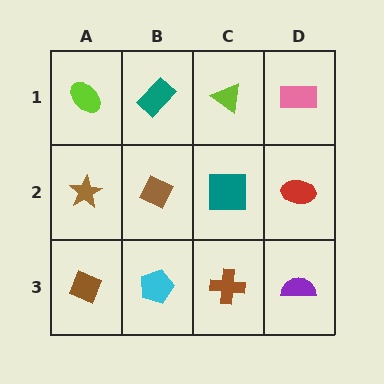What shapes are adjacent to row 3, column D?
A red ellipse (row 2, column D), a brown cross (row 3, column C).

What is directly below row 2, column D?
A purple semicircle.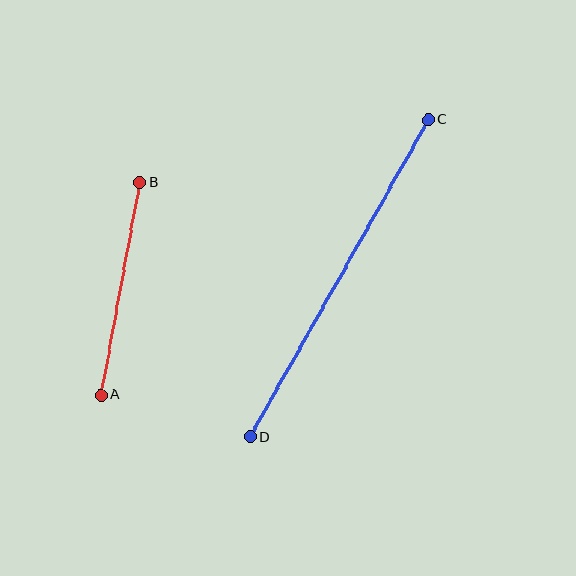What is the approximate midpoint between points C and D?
The midpoint is at approximately (339, 278) pixels.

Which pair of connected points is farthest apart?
Points C and D are farthest apart.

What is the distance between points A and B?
The distance is approximately 216 pixels.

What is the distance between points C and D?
The distance is approximately 364 pixels.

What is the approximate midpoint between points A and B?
The midpoint is at approximately (121, 289) pixels.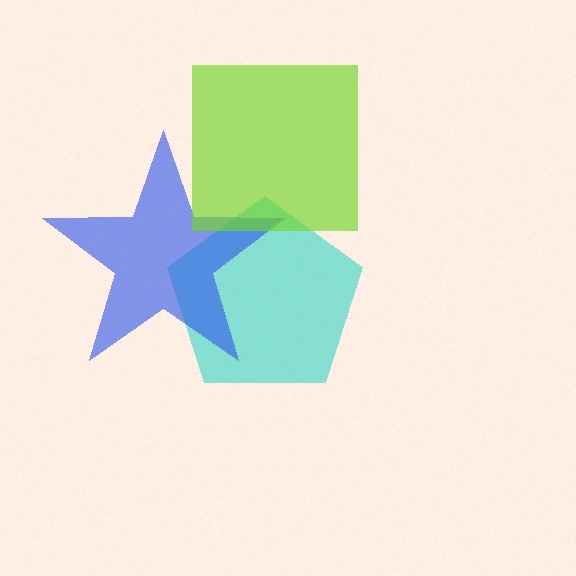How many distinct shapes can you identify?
There are 3 distinct shapes: a cyan pentagon, a blue star, a lime square.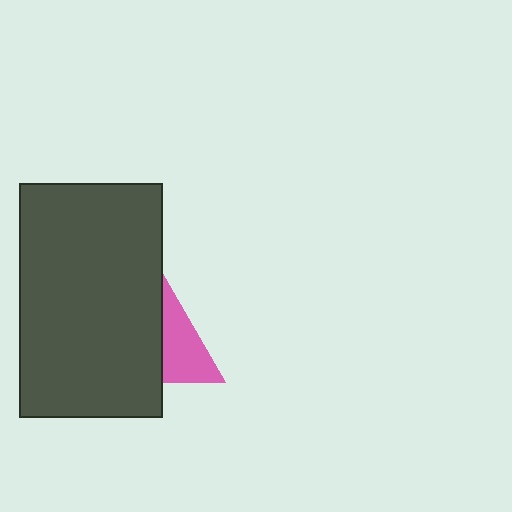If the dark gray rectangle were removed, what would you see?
You would see the complete pink triangle.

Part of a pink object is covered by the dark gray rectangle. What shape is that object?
It is a triangle.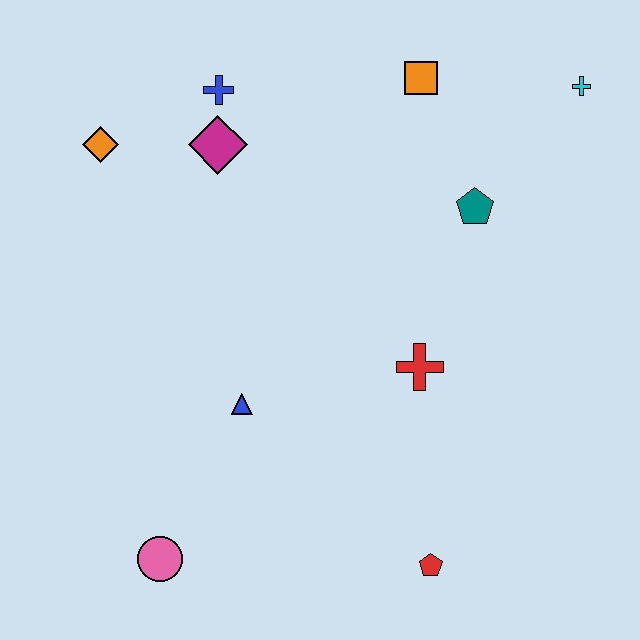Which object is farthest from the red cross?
The orange diamond is farthest from the red cross.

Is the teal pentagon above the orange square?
No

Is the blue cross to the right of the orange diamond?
Yes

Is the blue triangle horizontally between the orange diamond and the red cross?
Yes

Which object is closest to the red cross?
The teal pentagon is closest to the red cross.